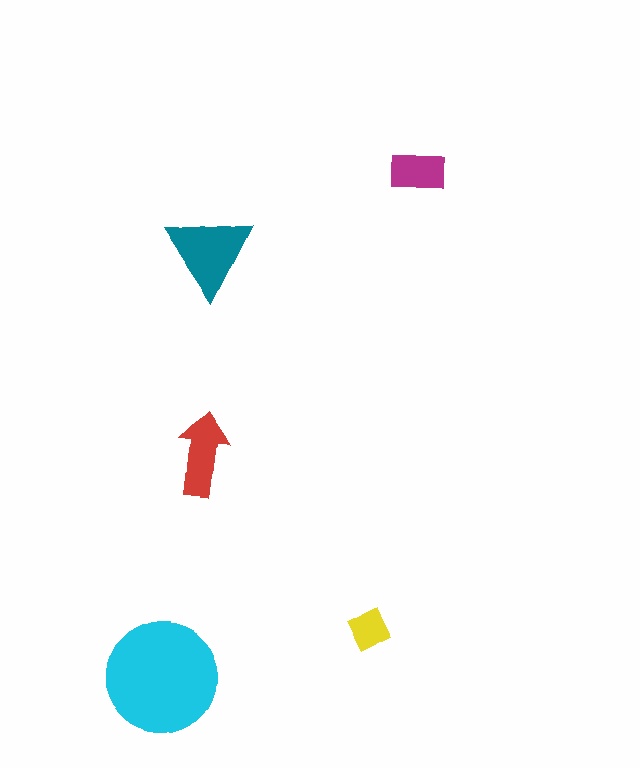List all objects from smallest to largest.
The yellow square, the magenta rectangle, the red arrow, the teal triangle, the cyan circle.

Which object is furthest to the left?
The cyan circle is leftmost.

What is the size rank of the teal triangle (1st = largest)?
2nd.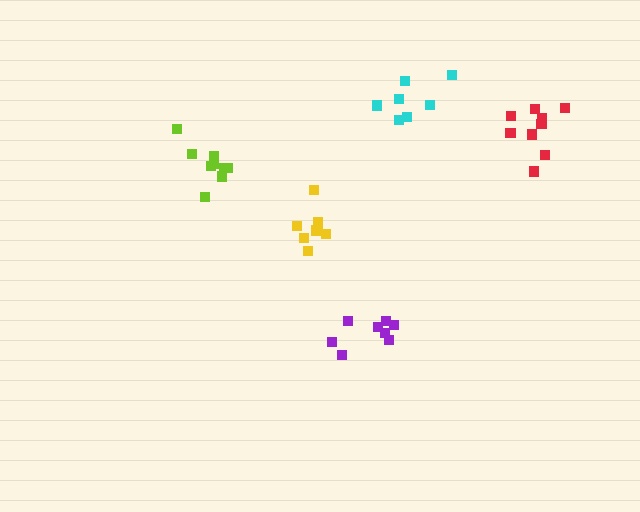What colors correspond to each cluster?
The clusters are colored: purple, yellow, red, lime, cyan.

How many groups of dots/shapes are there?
There are 5 groups.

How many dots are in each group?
Group 1: 8 dots, Group 2: 8 dots, Group 3: 9 dots, Group 4: 9 dots, Group 5: 7 dots (41 total).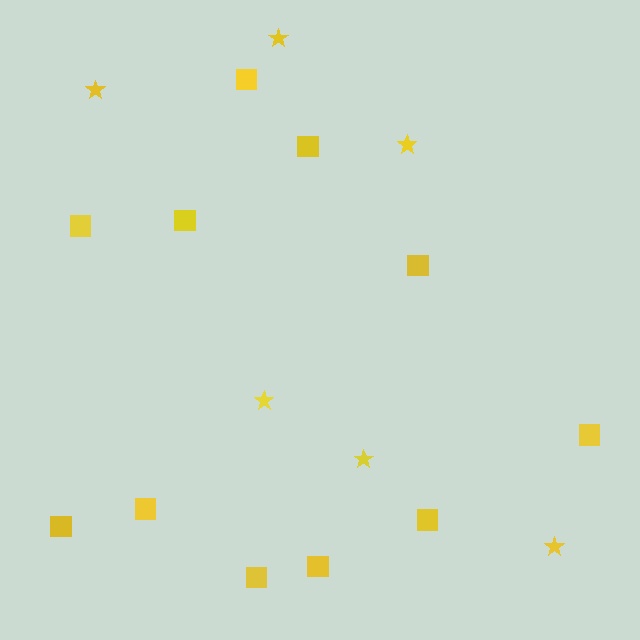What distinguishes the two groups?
There are 2 groups: one group of squares (11) and one group of stars (6).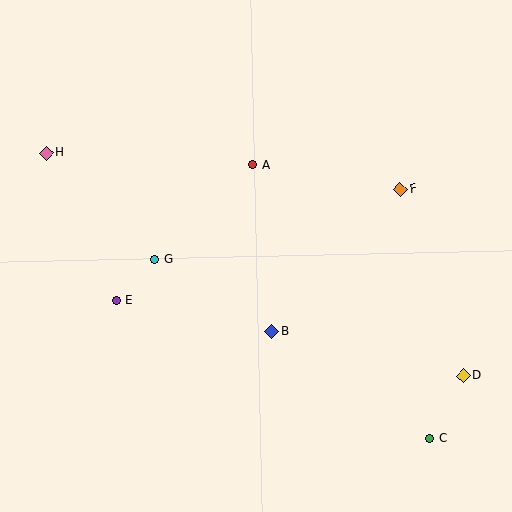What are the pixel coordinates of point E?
Point E is at (116, 300).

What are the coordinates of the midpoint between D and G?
The midpoint between D and G is at (309, 318).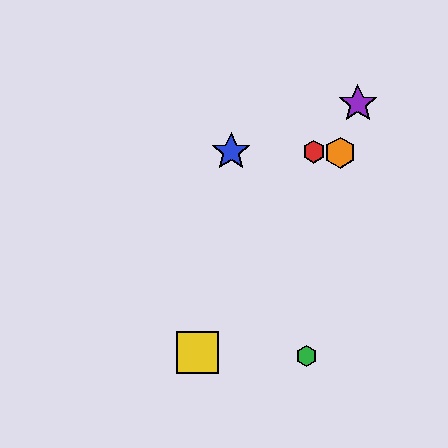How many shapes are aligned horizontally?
3 shapes (the red hexagon, the blue star, the orange hexagon) are aligned horizontally.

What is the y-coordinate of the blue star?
The blue star is at y≈152.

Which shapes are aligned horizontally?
The red hexagon, the blue star, the orange hexagon are aligned horizontally.